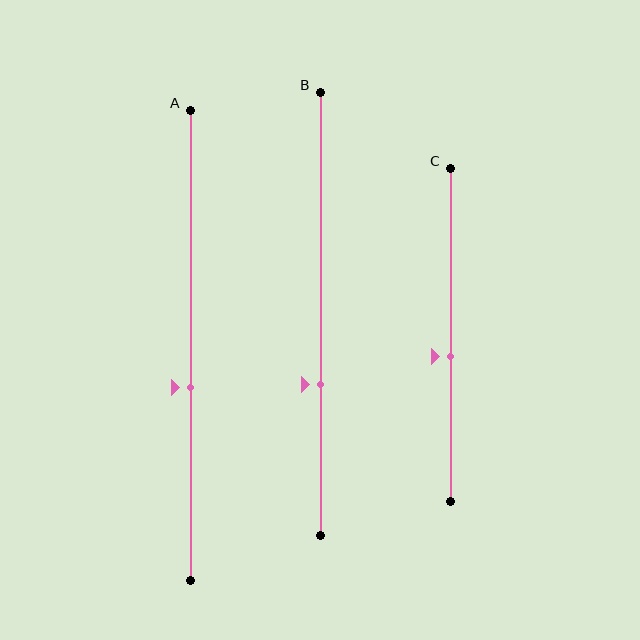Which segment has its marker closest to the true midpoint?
Segment C has its marker closest to the true midpoint.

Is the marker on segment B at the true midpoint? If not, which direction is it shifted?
No, the marker on segment B is shifted downward by about 16% of the segment length.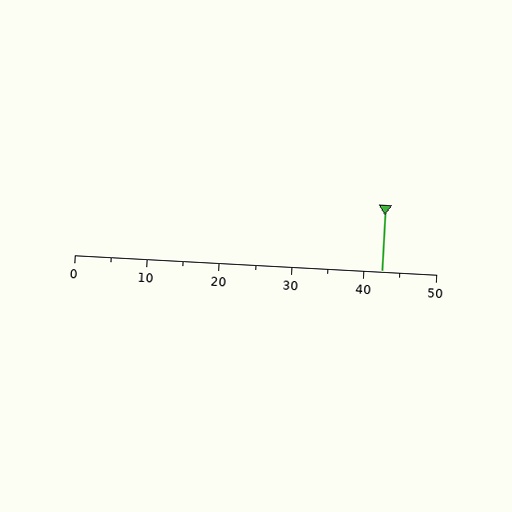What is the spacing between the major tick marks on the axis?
The major ticks are spaced 10 apart.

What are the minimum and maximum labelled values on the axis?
The axis runs from 0 to 50.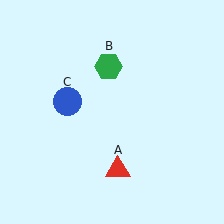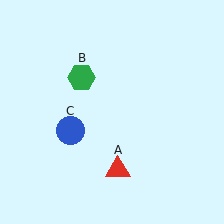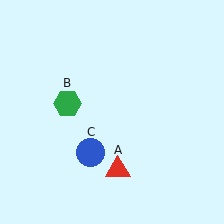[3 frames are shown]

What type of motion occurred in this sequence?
The green hexagon (object B), blue circle (object C) rotated counterclockwise around the center of the scene.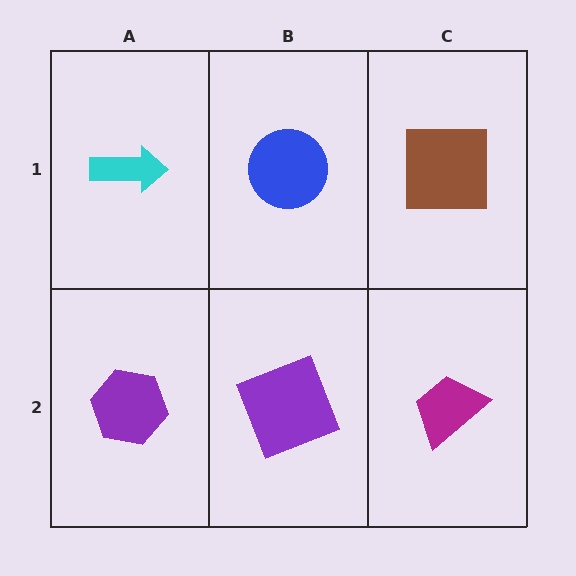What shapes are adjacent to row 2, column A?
A cyan arrow (row 1, column A), a purple square (row 2, column B).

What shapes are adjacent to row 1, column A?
A purple hexagon (row 2, column A), a blue circle (row 1, column B).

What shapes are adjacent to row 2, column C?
A brown square (row 1, column C), a purple square (row 2, column B).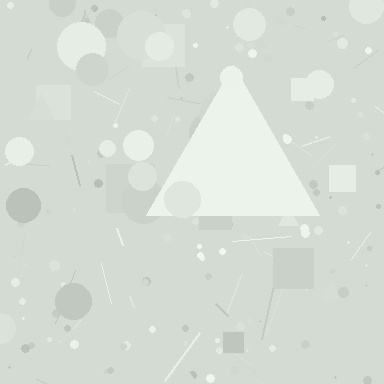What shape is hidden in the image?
A triangle is hidden in the image.